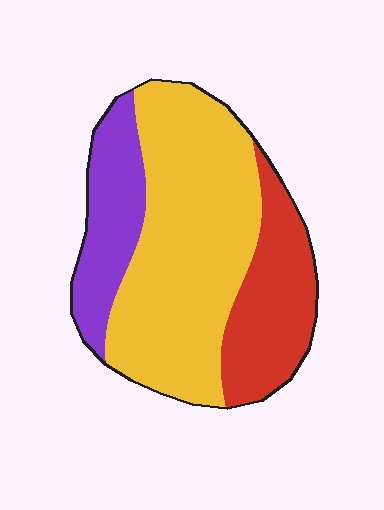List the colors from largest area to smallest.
From largest to smallest: yellow, red, purple.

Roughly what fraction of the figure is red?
Red covers around 25% of the figure.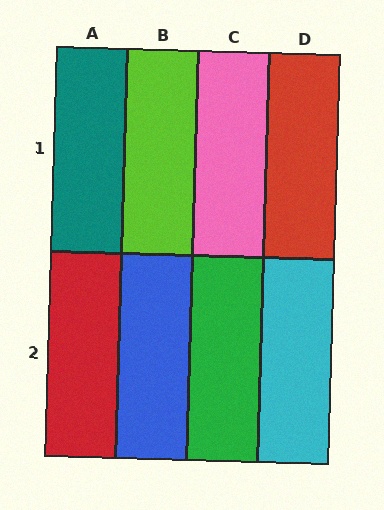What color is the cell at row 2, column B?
Blue.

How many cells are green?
1 cell is green.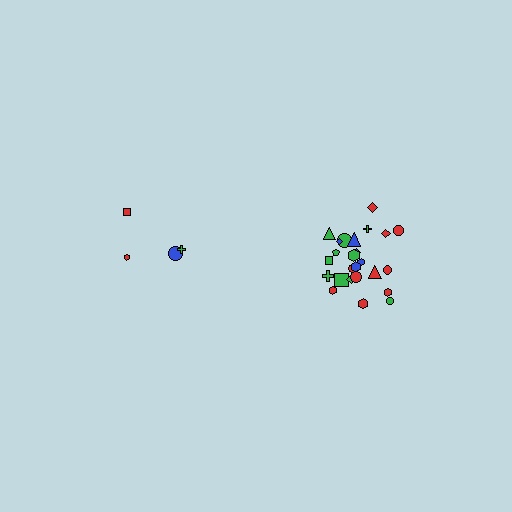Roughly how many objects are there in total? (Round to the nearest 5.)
Roughly 30 objects in total.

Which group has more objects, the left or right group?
The right group.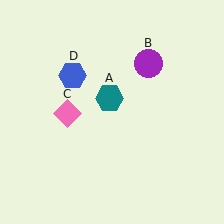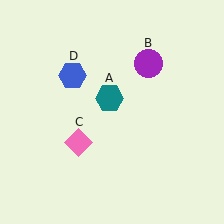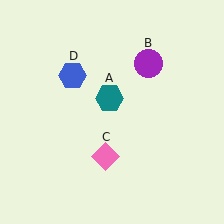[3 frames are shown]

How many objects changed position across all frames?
1 object changed position: pink diamond (object C).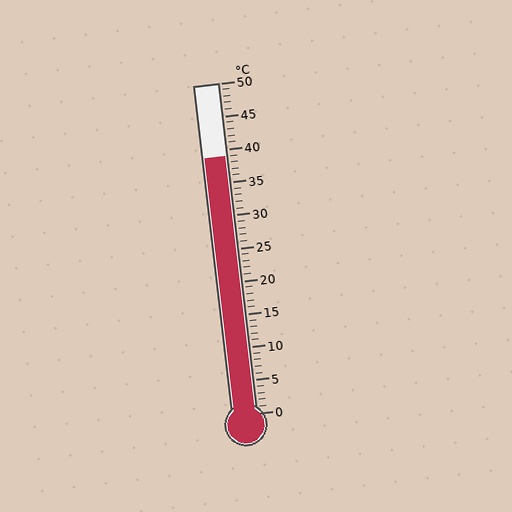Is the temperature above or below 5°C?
The temperature is above 5°C.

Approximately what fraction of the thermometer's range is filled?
The thermometer is filled to approximately 80% of its range.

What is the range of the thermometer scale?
The thermometer scale ranges from 0°C to 50°C.